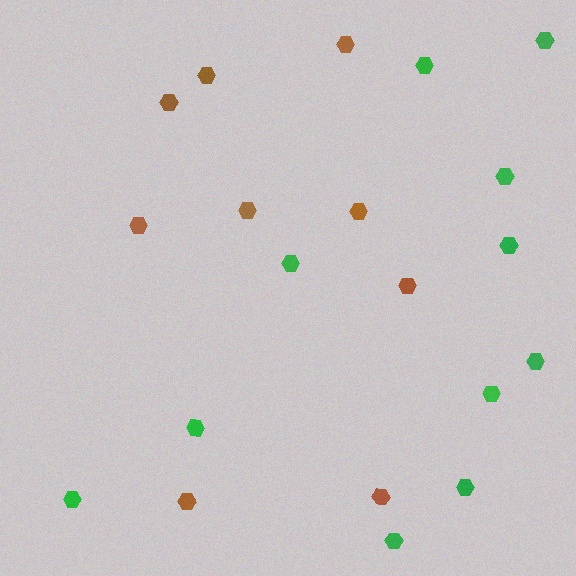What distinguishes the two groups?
There are 2 groups: one group of brown hexagons (9) and one group of green hexagons (11).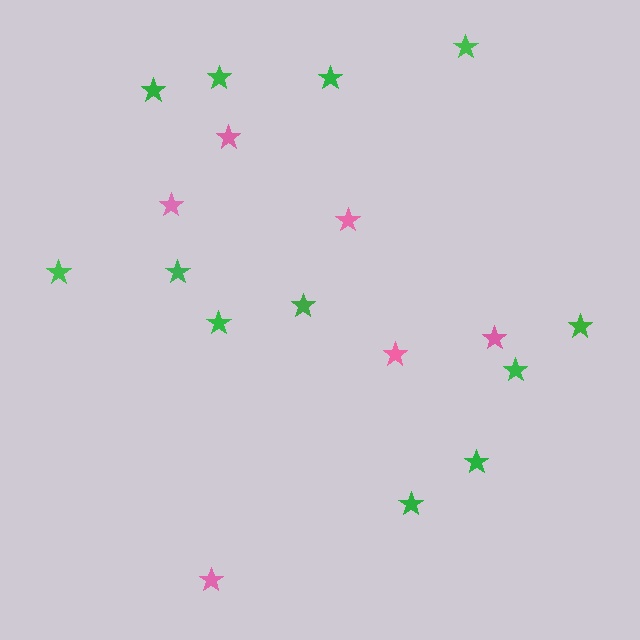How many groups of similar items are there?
There are 2 groups: one group of pink stars (6) and one group of green stars (12).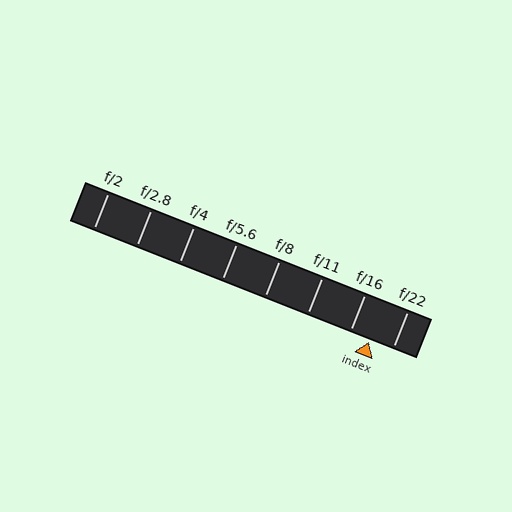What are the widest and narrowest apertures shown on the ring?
The widest aperture shown is f/2 and the narrowest is f/22.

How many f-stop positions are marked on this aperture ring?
There are 8 f-stop positions marked.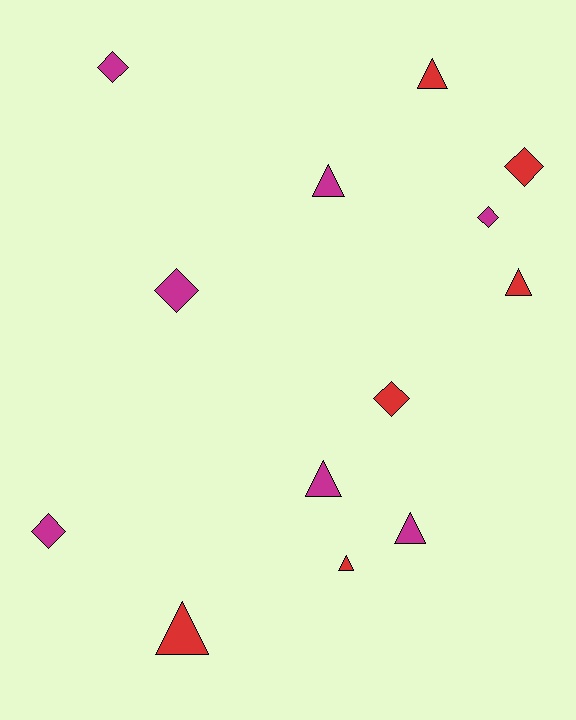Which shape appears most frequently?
Triangle, with 7 objects.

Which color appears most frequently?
Magenta, with 7 objects.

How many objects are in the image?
There are 13 objects.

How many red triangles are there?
There are 4 red triangles.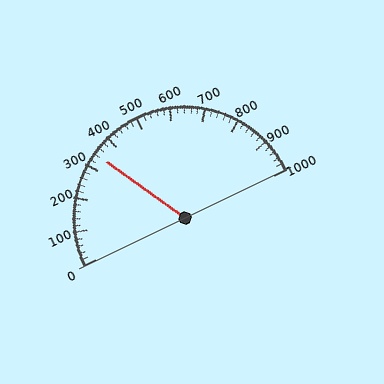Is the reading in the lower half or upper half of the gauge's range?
The reading is in the lower half of the range (0 to 1000).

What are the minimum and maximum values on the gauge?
The gauge ranges from 0 to 1000.